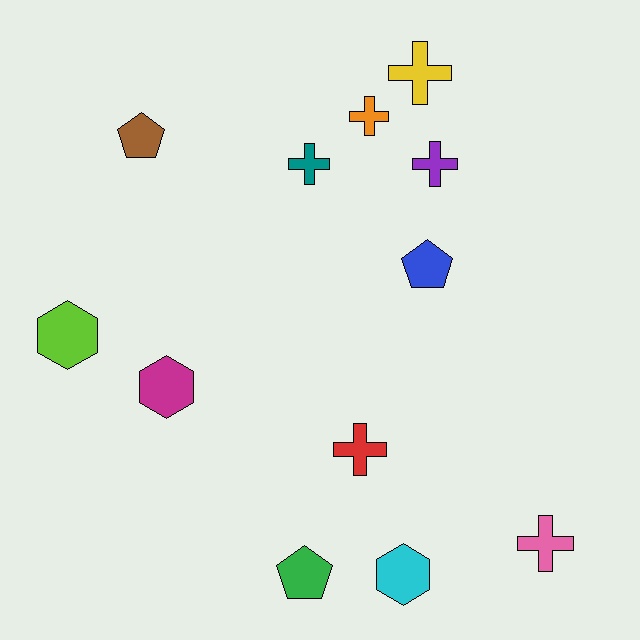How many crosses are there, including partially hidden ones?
There are 6 crosses.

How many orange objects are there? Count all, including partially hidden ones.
There is 1 orange object.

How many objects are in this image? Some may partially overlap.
There are 12 objects.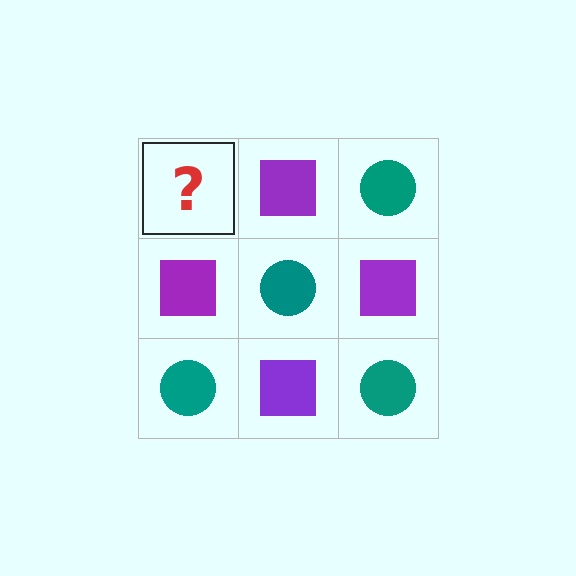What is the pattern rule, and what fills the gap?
The rule is that it alternates teal circle and purple square in a checkerboard pattern. The gap should be filled with a teal circle.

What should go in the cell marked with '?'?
The missing cell should contain a teal circle.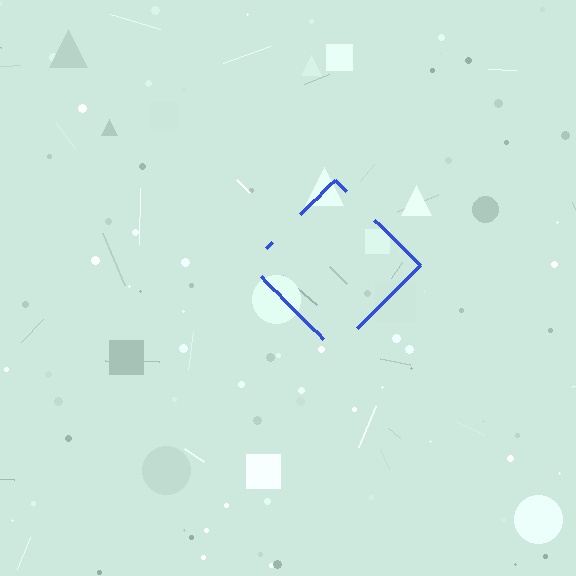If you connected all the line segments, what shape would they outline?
They would outline a diamond.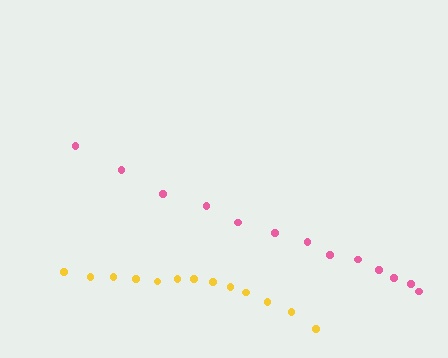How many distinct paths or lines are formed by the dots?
There are 2 distinct paths.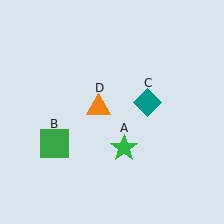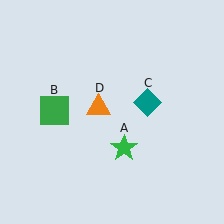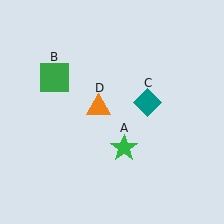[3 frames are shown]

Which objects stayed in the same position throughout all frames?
Green star (object A) and teal diamond (object C) and orange triangle (object D) remained stationary.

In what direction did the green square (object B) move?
The green square (object B) moved up.